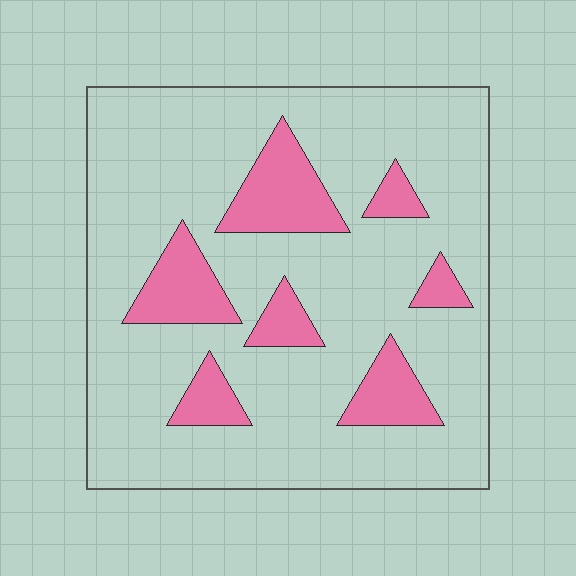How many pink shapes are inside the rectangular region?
7.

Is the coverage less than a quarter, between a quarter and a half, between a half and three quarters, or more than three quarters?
Less than a quarter.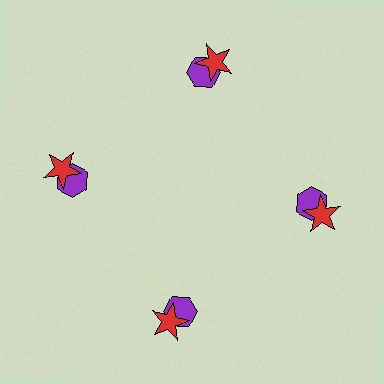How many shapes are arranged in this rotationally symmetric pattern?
There are 8 shapes, arranged in 4 groups of 2.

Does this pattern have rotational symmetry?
Yes, this pattern has 4-fold rotational symmetry. It looks the same after rotating 90 degrees around the center.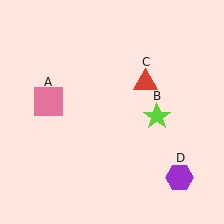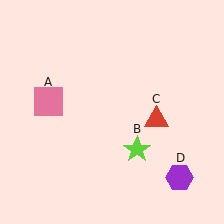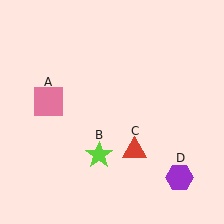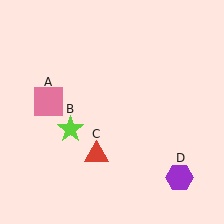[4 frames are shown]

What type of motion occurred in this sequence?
The lime star (object B), red triangle (object C) rotated clockwise around the center of the scene.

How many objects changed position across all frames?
2 objects changed position: lime star (object B), red triangle (object C).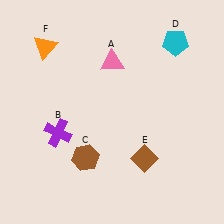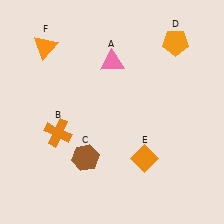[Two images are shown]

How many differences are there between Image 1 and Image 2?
There are 3 differences between the two images.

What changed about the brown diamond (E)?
In Image 1, E is brown. In Image 2, it changed to orange.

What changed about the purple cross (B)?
In Image 1, B is purple. In Image 2, it changed to orange.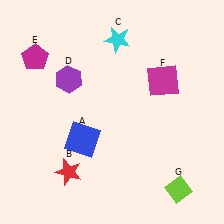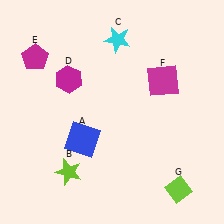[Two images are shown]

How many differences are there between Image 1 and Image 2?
There are 2 differences between the two images.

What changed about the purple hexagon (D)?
In Image 1, D is purple. In Image 2, it changed to magenta.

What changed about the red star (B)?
In Image 1, B is red. In Image 2, it changed to lime.